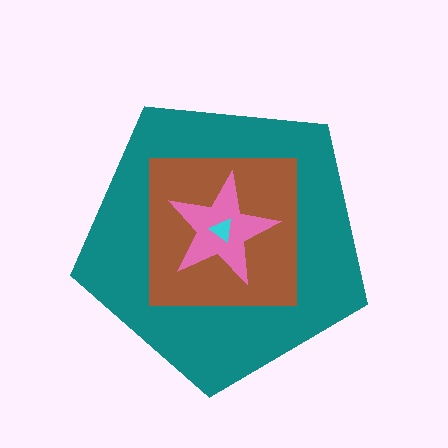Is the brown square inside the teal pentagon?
Yes.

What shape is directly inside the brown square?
The pink star.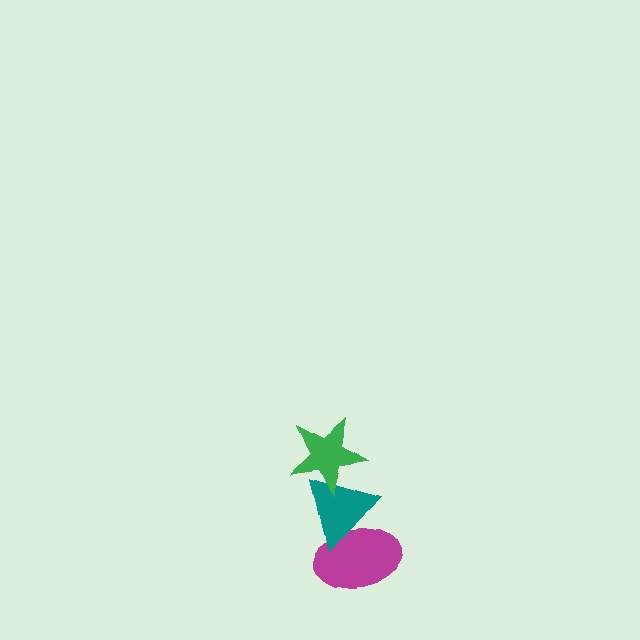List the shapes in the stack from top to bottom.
From top to bottom: the green star, the teal triangle, the magenta ellipse.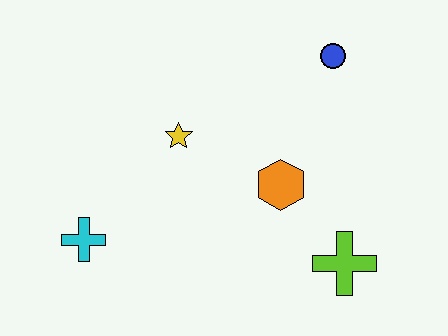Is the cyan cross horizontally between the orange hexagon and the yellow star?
No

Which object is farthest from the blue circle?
The cyan cross is farthest from the blue circle.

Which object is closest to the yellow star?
The orange hexagon is closest to the yellow star.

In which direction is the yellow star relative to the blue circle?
The yellow star is to the left of the blue circle.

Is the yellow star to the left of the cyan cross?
No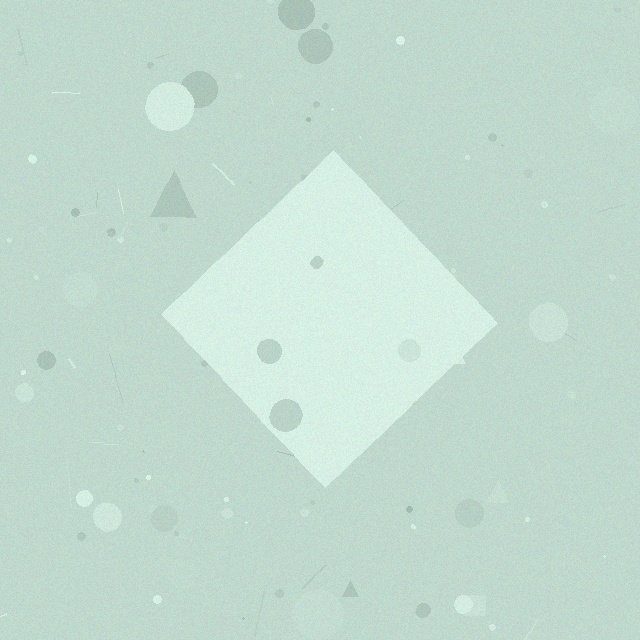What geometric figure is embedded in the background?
A diamond is embedded in the background.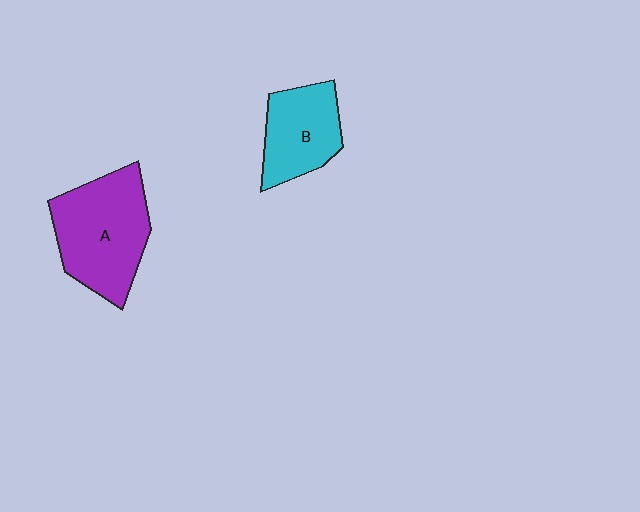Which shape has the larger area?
Shape A (purple).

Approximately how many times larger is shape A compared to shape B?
Approximately 1.5 times.